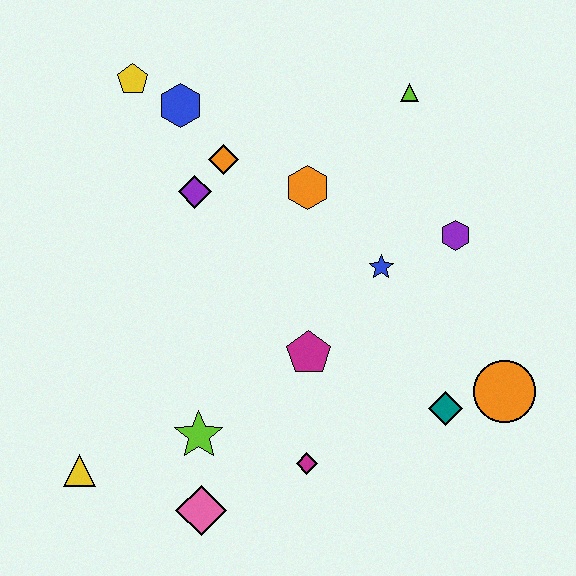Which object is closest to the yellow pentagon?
The blue hexagon is closest to the yellow pentagon.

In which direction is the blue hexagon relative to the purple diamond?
The blue hexagon is above the purple diamond.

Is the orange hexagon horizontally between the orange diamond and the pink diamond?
No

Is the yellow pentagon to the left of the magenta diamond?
Yes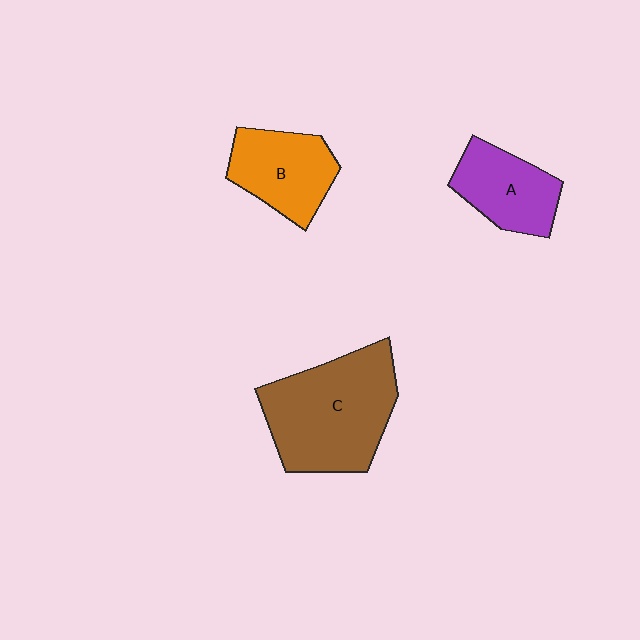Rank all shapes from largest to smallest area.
From largest to smallest: C (brown), B (orange), A (purple).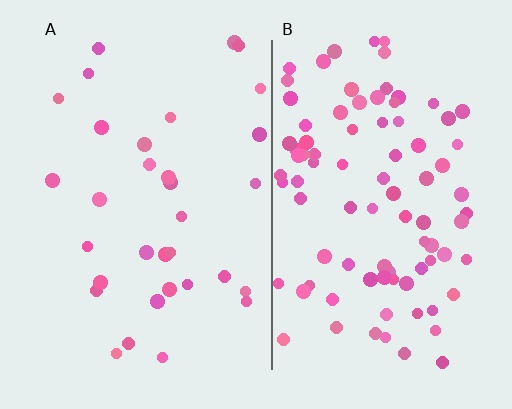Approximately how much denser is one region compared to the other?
Approximately 2.8× — region B over region A.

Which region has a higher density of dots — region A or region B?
B (the right).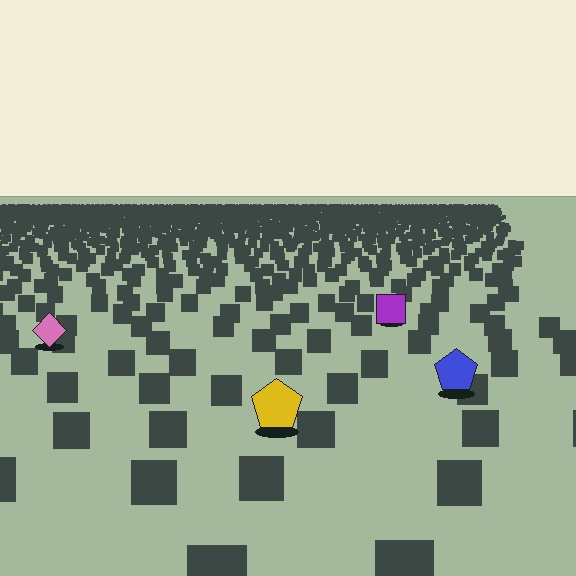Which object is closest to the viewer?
The yellow pentagon is closest. The texture marks near it are larger and more spread out.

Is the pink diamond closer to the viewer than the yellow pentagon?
No. The yellow pentagon is closer — you can tell from the texture gradient: the ground texture is coarser near it.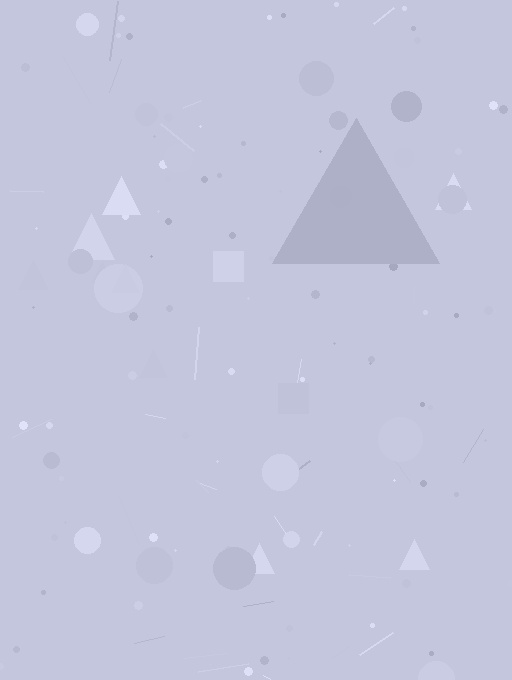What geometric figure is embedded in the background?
A triangle is embedded in the background.